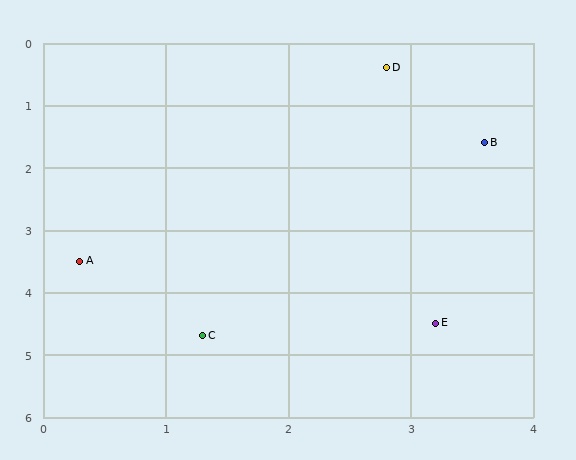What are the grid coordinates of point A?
Point A is at approximately (0.3, 3.5).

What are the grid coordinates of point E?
Point E is at approximately (3.2, 4.5).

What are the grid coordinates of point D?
Point D is at approximately (2.8, 0.4).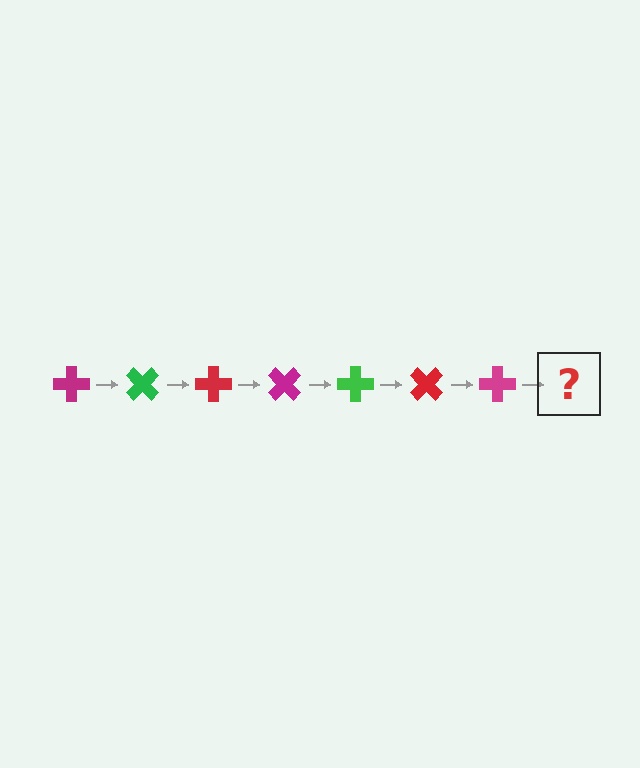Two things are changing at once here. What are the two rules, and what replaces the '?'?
The two rules are that it rotates 45 degrees each step and the color cycles through magenta, green, and red. The '?' should be a green cross, rotated 315 degrees from the start.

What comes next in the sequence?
The next element should be a green cross, rotated 315 degrees from the start.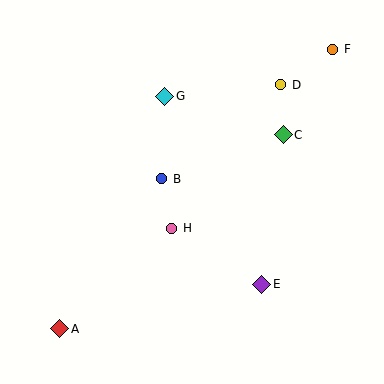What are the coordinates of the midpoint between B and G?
The midpoint between B and G is at (163, 137).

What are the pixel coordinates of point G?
Point G is at (165, 96).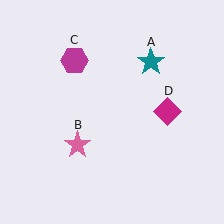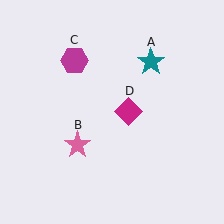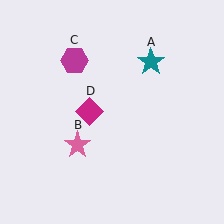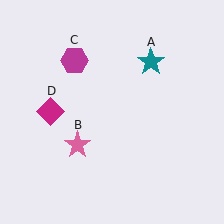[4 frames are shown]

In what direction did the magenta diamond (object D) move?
The magenta diamond (object D) moved left.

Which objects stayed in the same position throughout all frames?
Teal star (object A) and pink star (object B) and magenta hexagon (object C) remained stationary.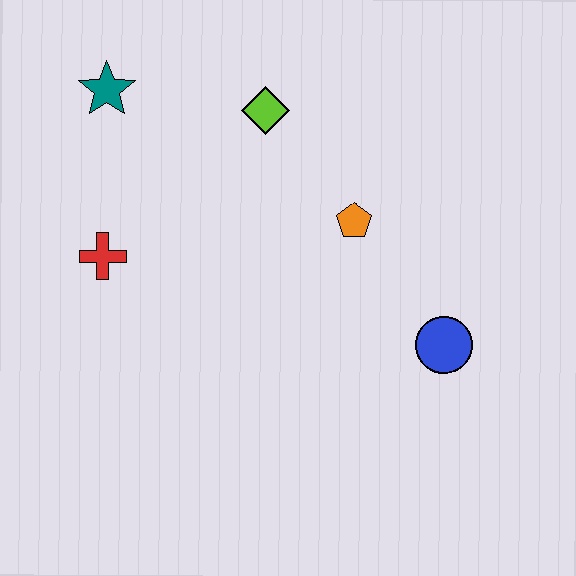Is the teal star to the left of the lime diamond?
Yes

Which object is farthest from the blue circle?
The teal star is farthest from the blue circle.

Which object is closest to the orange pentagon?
The lime diamond is closest to the orange pentagon.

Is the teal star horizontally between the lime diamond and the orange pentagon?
No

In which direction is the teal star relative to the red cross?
The teal star is above the red cross.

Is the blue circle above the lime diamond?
No